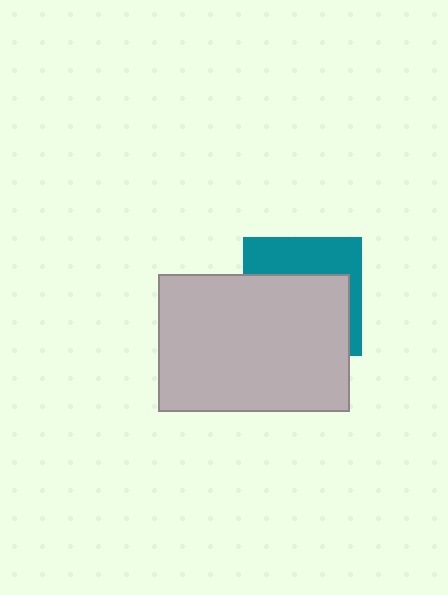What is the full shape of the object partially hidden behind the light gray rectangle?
The partially hidden object is a teal square.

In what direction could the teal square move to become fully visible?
The teal square could move up. That would shift it out from behind the light gray rectangle entirely.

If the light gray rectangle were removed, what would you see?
You would see the complete teal square.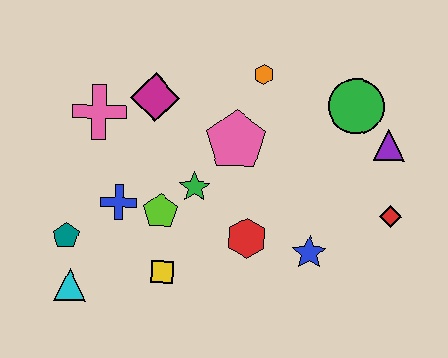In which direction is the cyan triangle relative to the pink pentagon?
The cyan triangle is to the left of the pink pentagon.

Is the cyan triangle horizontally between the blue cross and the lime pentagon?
No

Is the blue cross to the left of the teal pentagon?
No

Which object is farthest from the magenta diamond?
The red diamond is farthest from the magenta diamond.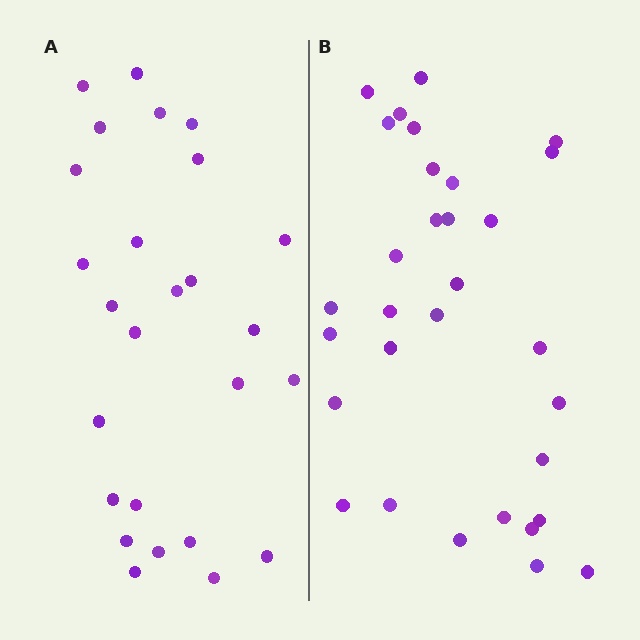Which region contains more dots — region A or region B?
Region B (the right region) has more dots.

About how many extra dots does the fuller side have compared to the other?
Region B has about 5 more dots than region A.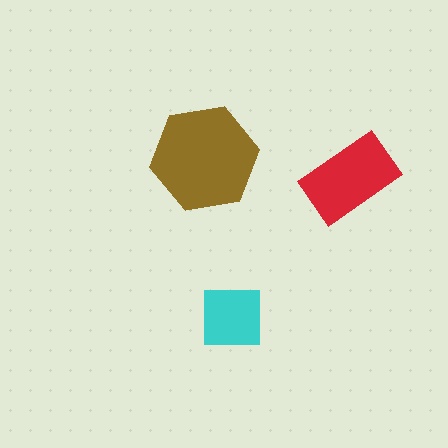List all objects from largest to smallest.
The brown hexagon, the red rectangle, the cyan square.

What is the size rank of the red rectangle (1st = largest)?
2nd.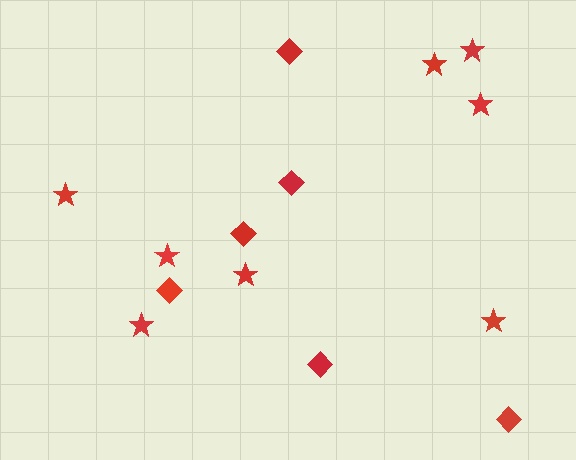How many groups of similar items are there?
There are 2 groups: one group of stars (8) and one group of diamonds (6).